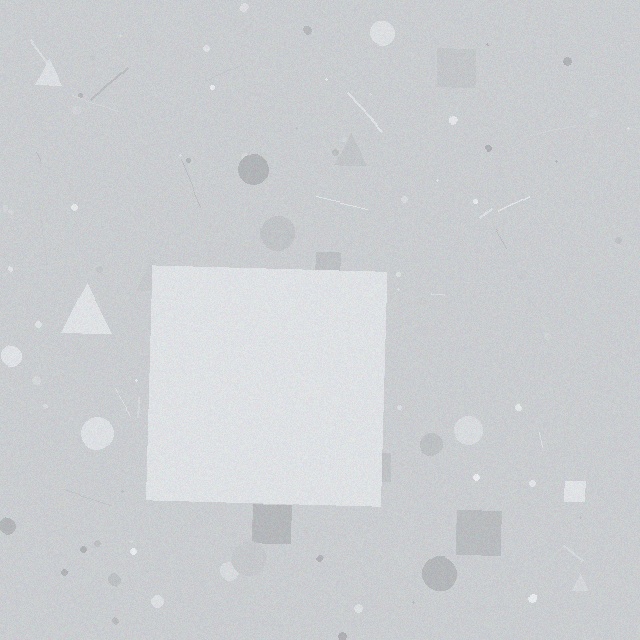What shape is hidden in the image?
A square is hidden in the image.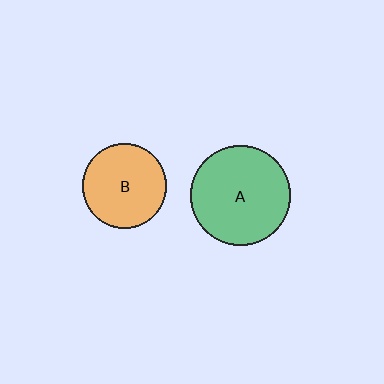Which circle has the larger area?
Circle A (green).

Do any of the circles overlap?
No, none of the circles overlap.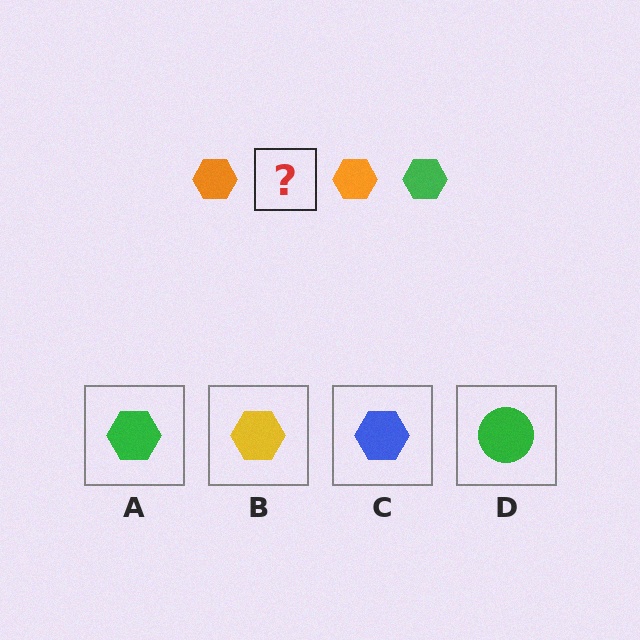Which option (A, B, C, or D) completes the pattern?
A.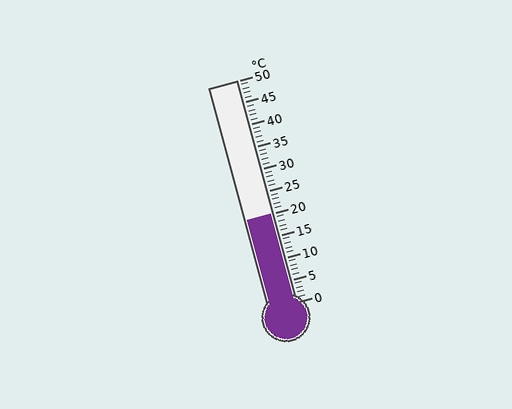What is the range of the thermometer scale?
The thermometer scale ranges from 0°C to 50°C.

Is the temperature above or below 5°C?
The temperature is above 5°C.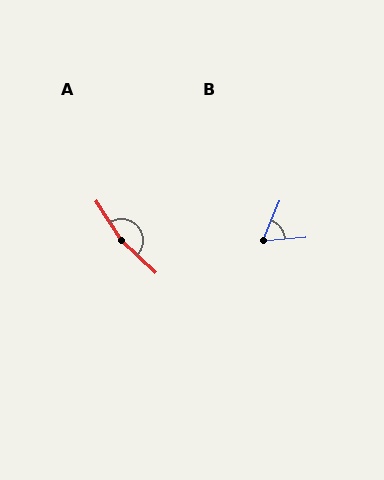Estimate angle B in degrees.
Approximately 63 degrees.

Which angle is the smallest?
B, at approximately 63 degrees.